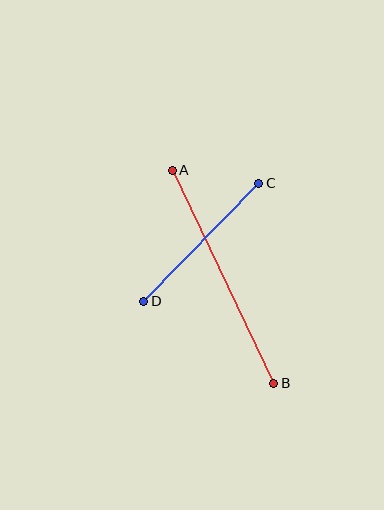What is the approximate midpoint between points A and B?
The midpoint is at approximately (223, 277) pixels.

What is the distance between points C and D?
The distance is approximately 164 pixels.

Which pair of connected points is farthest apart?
Points A and B are farthest apart.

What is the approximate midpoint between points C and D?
The midpoint is at approximately (201, 242) pixels.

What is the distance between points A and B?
The distance is approximately 236 pixels.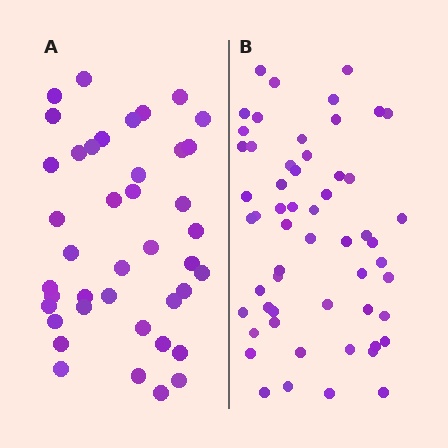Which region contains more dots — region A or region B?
Region B (the right region) has more dots.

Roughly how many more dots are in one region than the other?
Region B has approximately 15 more dots than region A.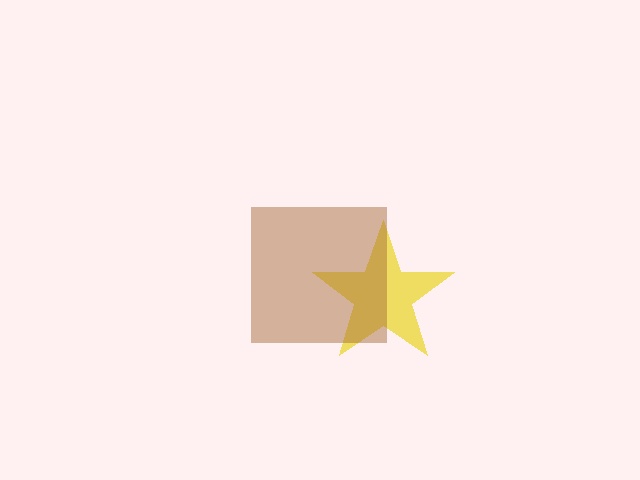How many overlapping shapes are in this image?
There are 2 overlapping shapes in the image.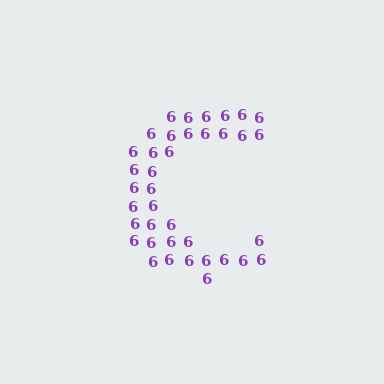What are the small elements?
The small elements are digit 6's.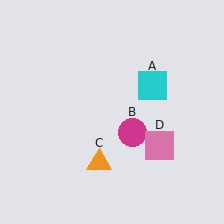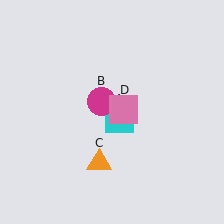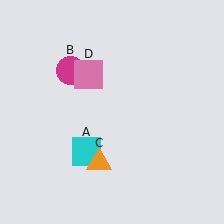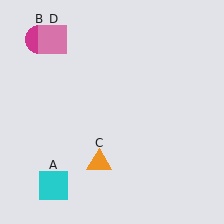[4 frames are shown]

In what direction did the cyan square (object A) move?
The cyan square (object A) moved down and to the left.